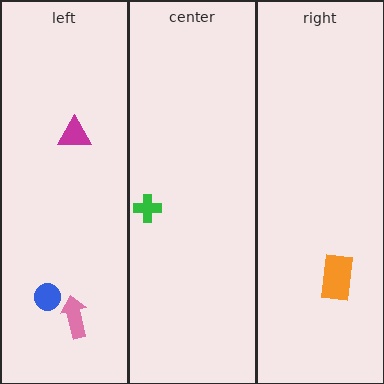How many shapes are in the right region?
1.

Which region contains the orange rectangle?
The right region.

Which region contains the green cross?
The center region.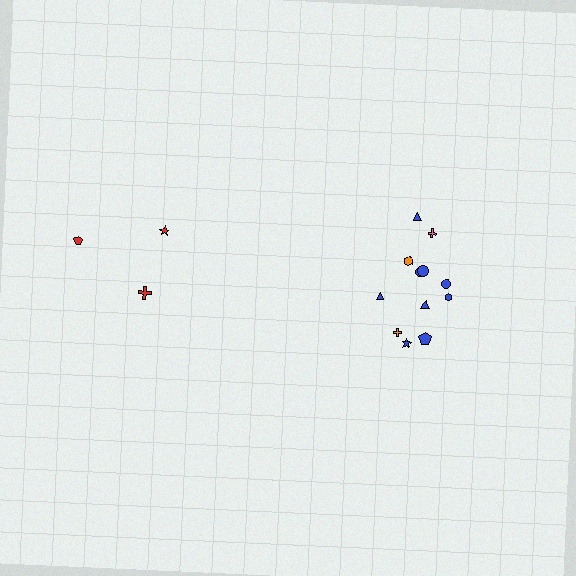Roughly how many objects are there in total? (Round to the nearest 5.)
Roughly 15 objects in total.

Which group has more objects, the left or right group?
The right group.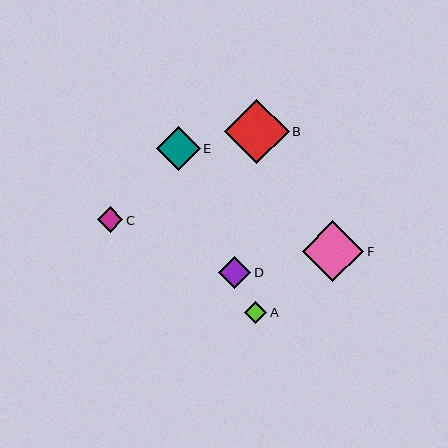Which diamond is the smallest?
Diamond A is the smallest with a size of approximately 22 pixels.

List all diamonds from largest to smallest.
From largest to smallest: B, F, E, D, C, A.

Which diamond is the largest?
Diamond B is the largest with a size of approximately 64 pixels.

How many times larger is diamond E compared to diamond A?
Diamond E is approximately 2.0 times the size of diamond A.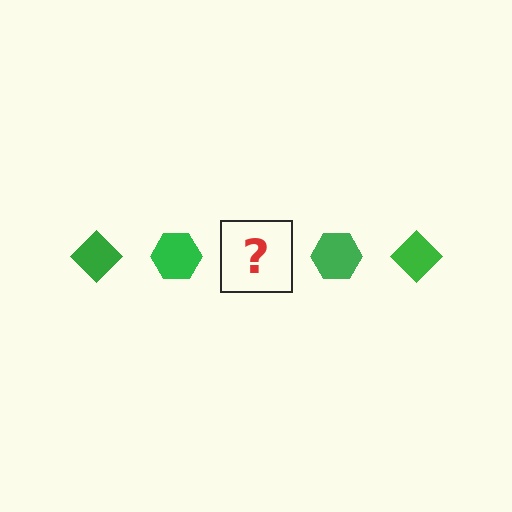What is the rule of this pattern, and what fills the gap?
The rule is that the pattern cycles through diamond, hexagon shapes in green. The gap should be filled with a green diamond.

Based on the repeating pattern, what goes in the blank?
The blank should be a green diamond.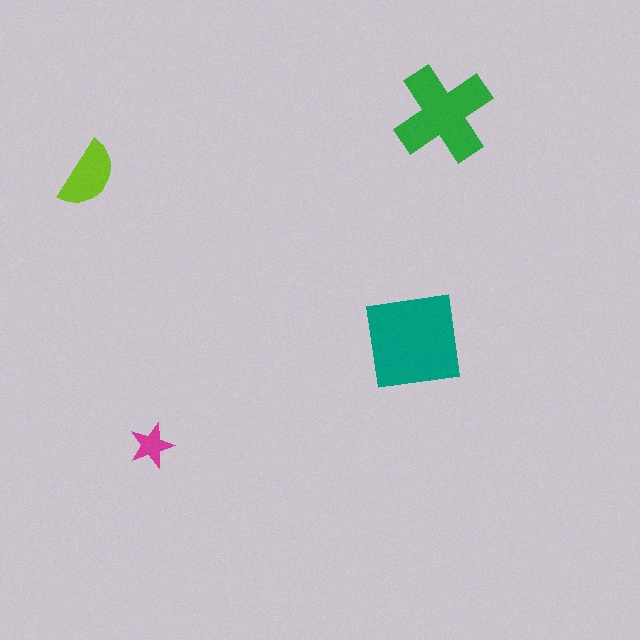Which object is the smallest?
The magenta star.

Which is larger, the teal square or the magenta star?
The teal square.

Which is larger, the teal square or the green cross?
The teal square.